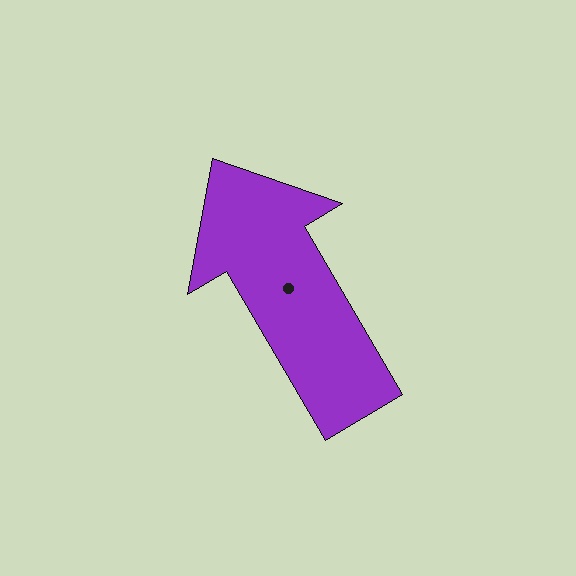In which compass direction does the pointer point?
Northwest.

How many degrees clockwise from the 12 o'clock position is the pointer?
Approximately 330 degrees.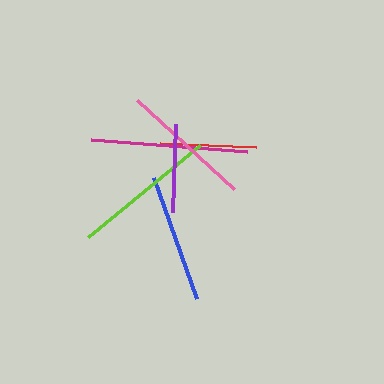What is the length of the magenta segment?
The magenta segment is approximately 157 pixels long.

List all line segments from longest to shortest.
From longest to shortest: magenta, lime, pink, blue, red, purple.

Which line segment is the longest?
The magenta line is the longest at approximately 157 pixels.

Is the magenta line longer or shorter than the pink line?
The magenta line is longer than the pink line.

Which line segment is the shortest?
The purple line is the shortest at approximately 87 pixels.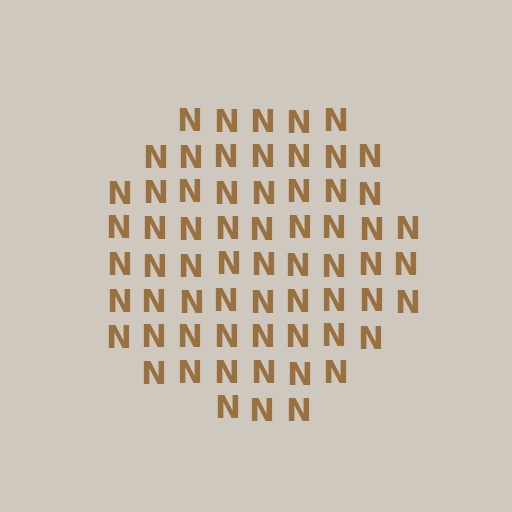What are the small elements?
The small elements are letter N's.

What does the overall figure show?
The overall figure shows a circle.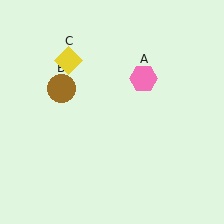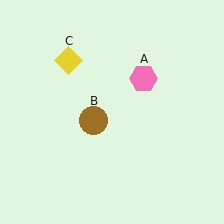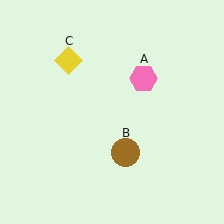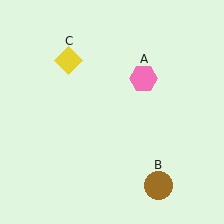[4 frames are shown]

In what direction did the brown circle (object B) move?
The brown circle (object B) moved down and to the right.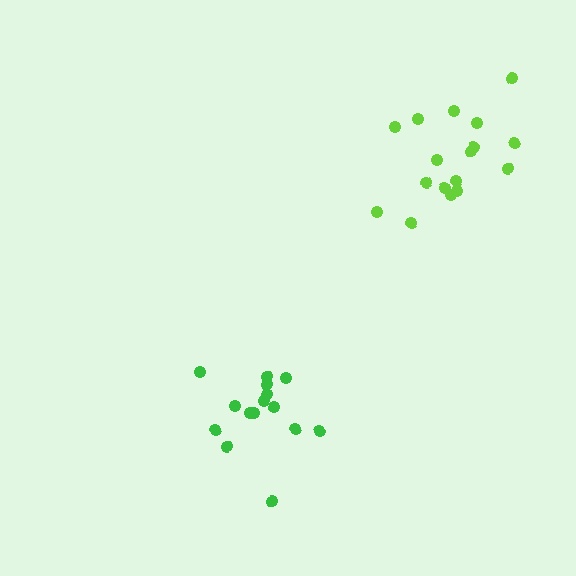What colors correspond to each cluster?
The clusters are colored: lime, green.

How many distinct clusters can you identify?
There are 2 distinct clusters.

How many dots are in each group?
Group 1: 17 dots, Group 2: 15 dots (32 total).